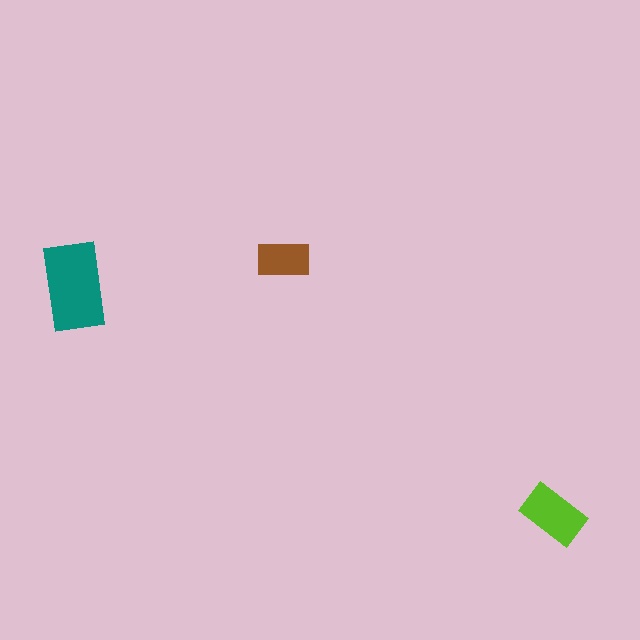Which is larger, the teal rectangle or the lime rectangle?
The teal one.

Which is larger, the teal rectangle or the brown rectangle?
The teal one.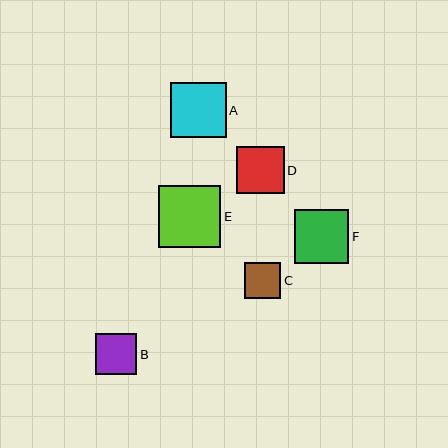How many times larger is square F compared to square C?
Square F is approximately 1.5 times the size of square C.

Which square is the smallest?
Square C is the smallest with a size of approximately 36 pixels.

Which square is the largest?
Square E is the largest with a size of approximately 62 pixels.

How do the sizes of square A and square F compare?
Square A and square F are approximately the same size.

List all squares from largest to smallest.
From largest to smallest: E, A, F, D, B, C.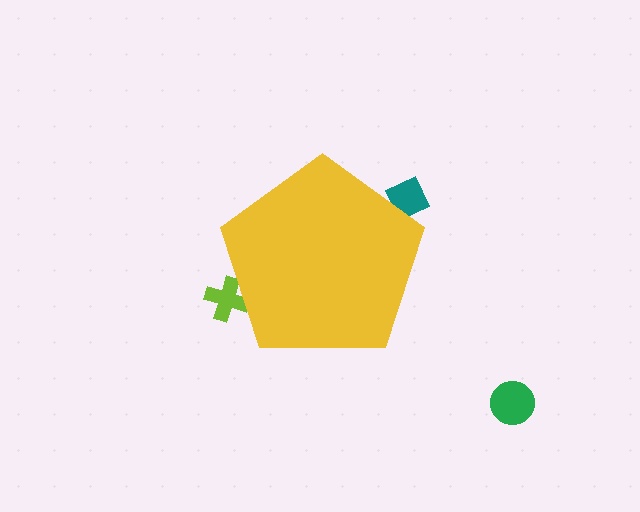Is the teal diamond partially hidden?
Yes, the teal diamond is partially hidden behind the yellow pentagon.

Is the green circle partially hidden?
No, the green circle is fully visible.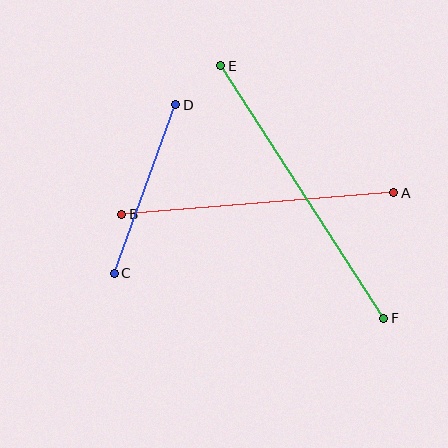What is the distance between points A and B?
The distance is approximately 273 pixels.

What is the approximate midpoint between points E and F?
The midpoint is at approximately (302, 192) pixels.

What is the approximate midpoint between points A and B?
The midpoint is at approximately (258, 203) pixels.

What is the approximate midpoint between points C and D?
The midpoint is at approximately (145, 189) pixels.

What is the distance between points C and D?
The distance is approximately 179 pixels.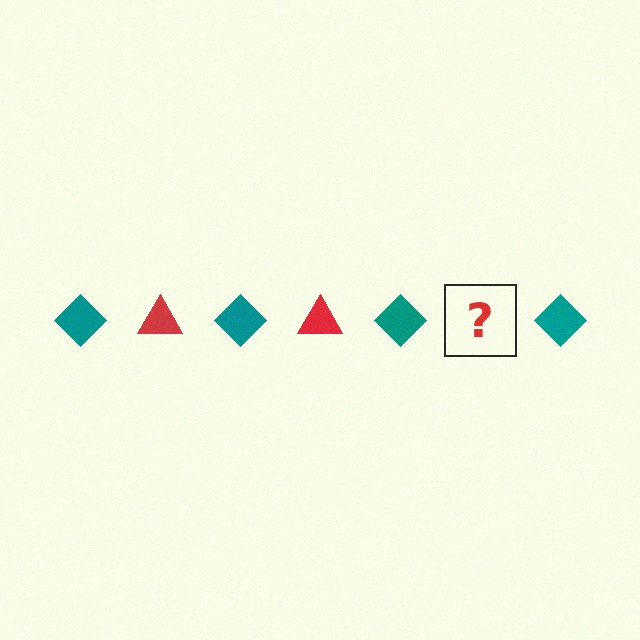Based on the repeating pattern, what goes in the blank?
The blank should be a red triangle.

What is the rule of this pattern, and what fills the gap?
The rule is that the pattern alternates between teal diamond and red triangle. The gap should be filled with a red triangle.